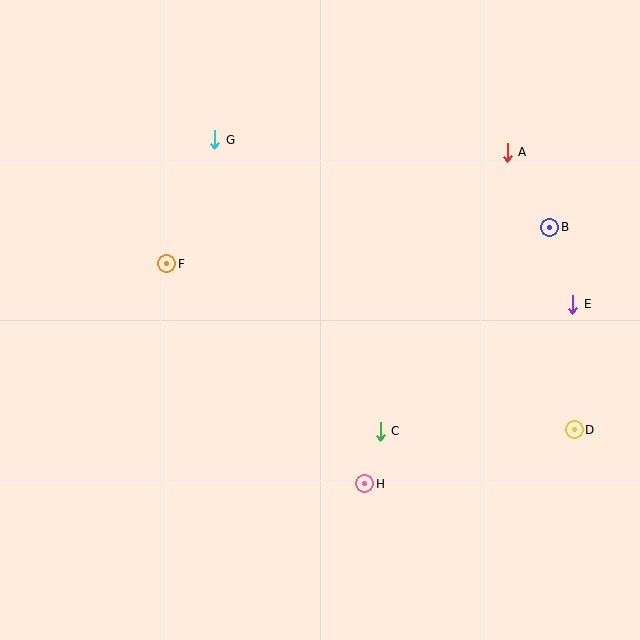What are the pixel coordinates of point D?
Point D is at (574, 430).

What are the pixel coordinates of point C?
Point C is at (380, 431).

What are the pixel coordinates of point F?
Point F is at (167, 264).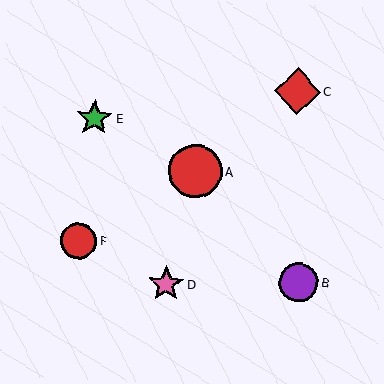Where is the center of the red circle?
The center of the red circle is at (79, 241).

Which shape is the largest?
The red circle (labeled A) is the largest.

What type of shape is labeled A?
Shape A is a red circle.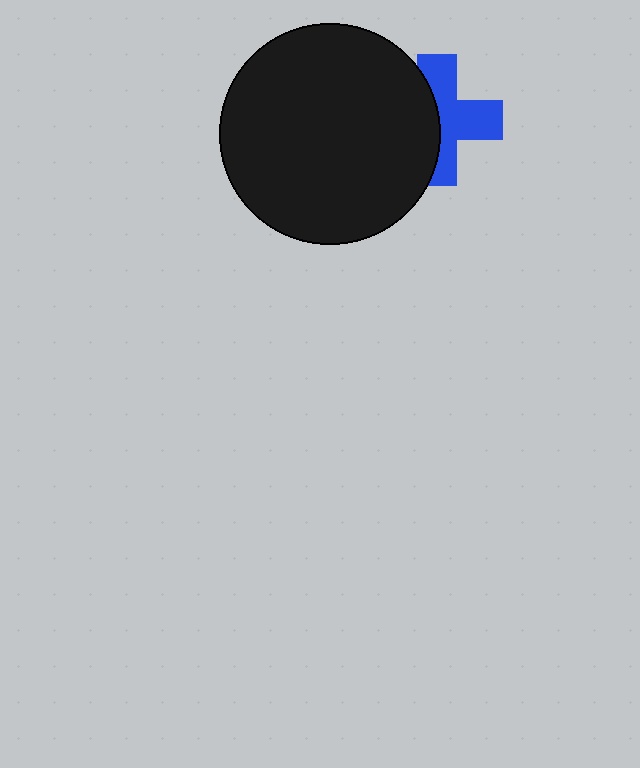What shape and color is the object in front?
The object in front is a black circle.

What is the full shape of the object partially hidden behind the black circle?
The partially hidden object is a blue cross.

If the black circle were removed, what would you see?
You would see the complete blue cross.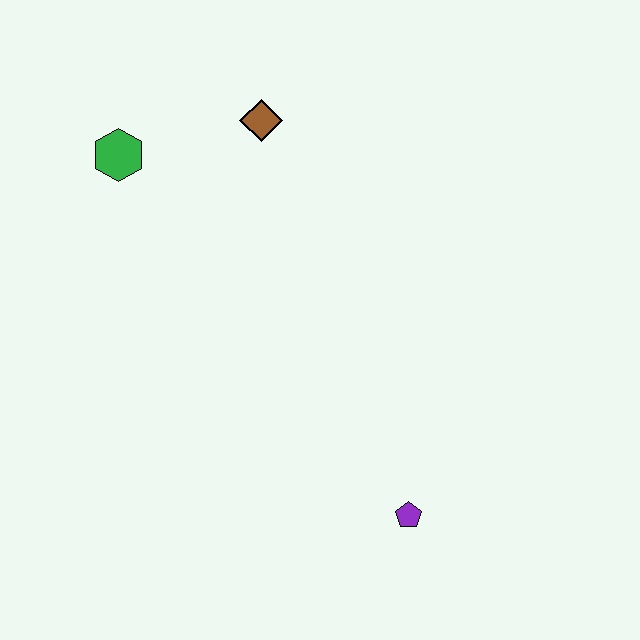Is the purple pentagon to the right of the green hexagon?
Yes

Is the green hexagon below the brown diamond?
Yes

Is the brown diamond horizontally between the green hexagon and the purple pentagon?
Yes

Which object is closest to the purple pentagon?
The brown diamond is closest to the purple pentagon.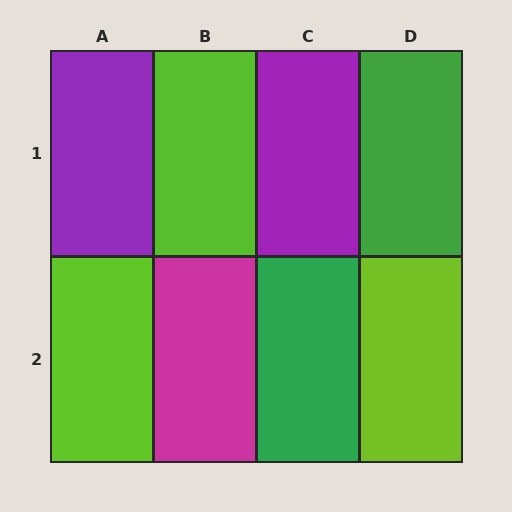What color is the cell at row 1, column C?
Purple.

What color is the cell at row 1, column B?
Lime.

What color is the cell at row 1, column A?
Purple.